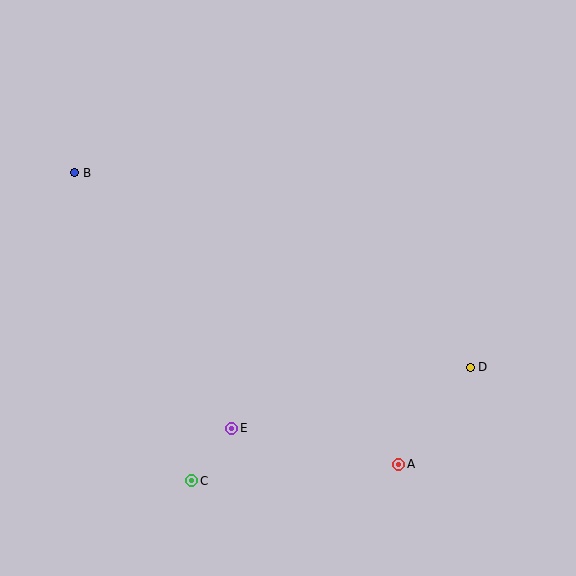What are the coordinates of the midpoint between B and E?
The midpoint between B and E is at (153, 301).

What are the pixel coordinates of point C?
Point C is at (192, 481).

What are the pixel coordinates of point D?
Point D is at (470, 367).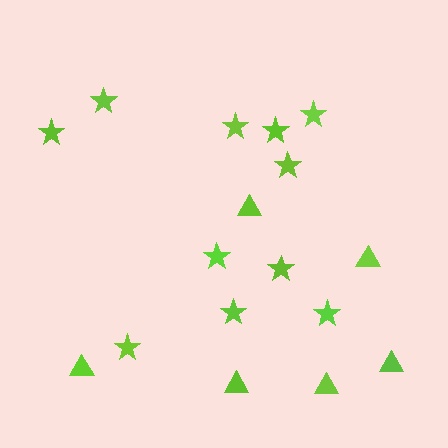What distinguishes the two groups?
There are 2 groups: one group of triangles (6) and one group of stars (11).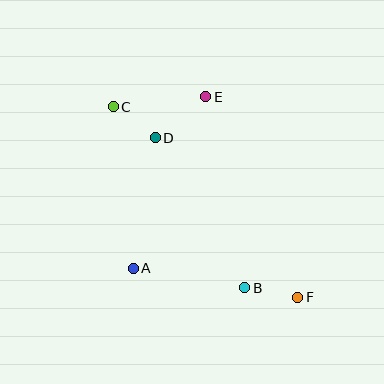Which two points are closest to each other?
Points C and D are closest to each other.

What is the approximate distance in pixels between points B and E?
The distance between B and E is approximately 195 pixels.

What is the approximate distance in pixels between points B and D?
The distance between B and D is approximately 175 pixels.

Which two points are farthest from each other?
Points C and F are farthest from each other.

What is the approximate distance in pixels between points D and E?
The distance between D and E is approximately 65 pixels.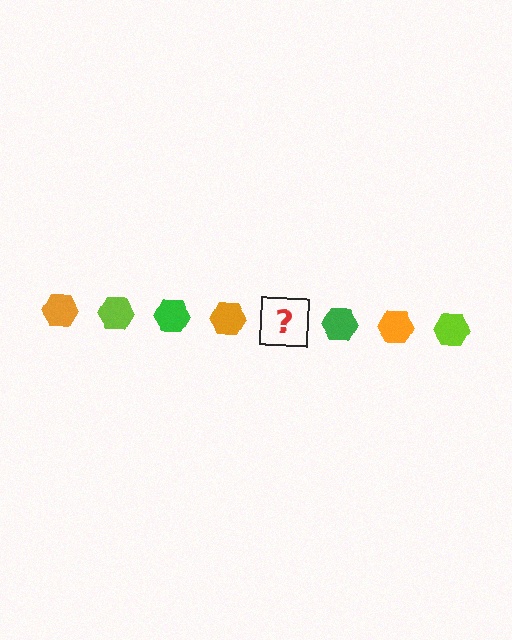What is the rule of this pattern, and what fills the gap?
The rule is that the pattern cycles through orange, lime, green hexagons. The gap should be filled with a lime hexagon.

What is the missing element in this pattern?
The missing element is a lime hexagon.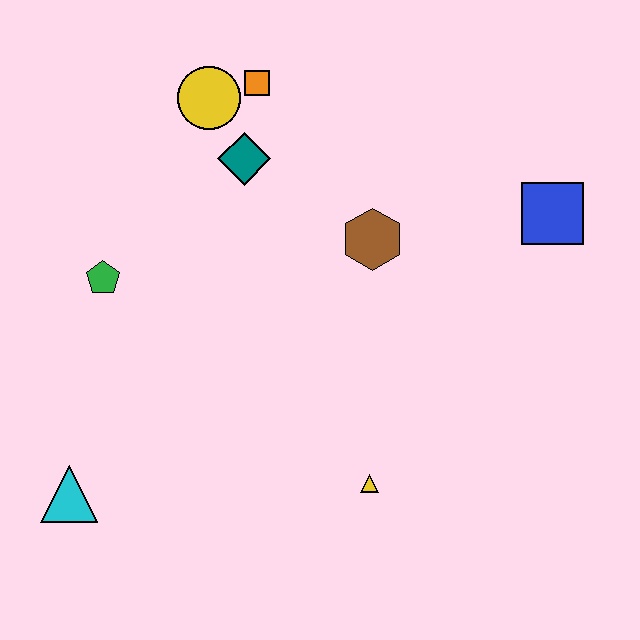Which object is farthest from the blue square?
The cyan triangle is farthest from the blue square.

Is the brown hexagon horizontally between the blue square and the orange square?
Yes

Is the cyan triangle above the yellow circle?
No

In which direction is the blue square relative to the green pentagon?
The blue square is to the right of the green pentagon.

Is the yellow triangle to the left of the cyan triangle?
No